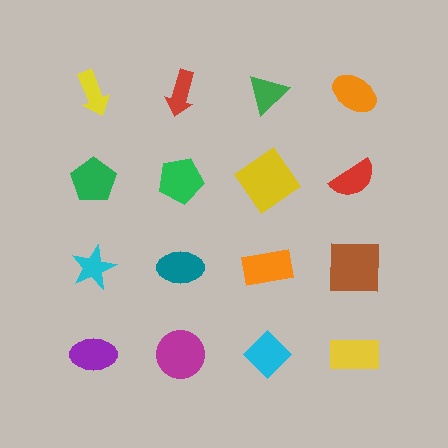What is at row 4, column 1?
A purple ellipse.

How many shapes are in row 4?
4 shapes.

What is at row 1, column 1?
A yellow arrow.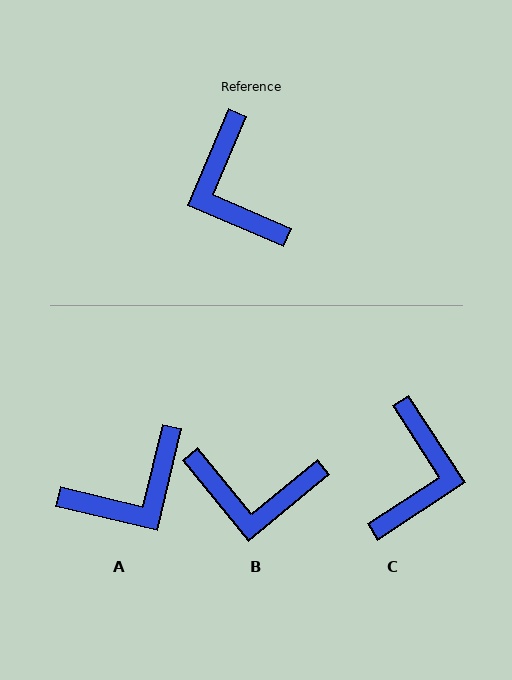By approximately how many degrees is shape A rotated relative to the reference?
Approximately 100 degrees counter-clockwise.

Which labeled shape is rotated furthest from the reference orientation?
C, about 146 degrees away.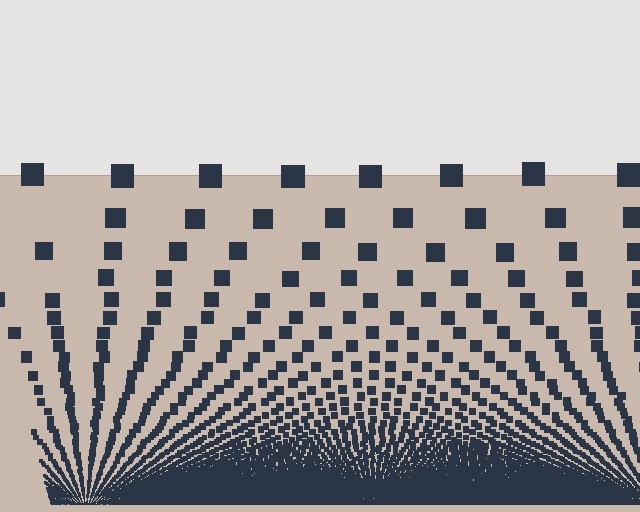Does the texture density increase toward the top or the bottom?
Density increases toward the bottom.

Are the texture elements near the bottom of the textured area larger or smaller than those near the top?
Smaller. The gradient is inverted — elements near the bottom are smaller and denser.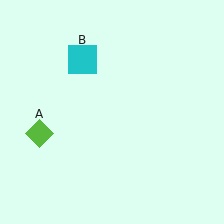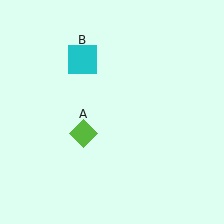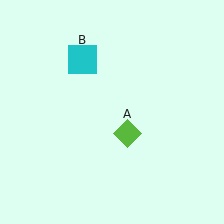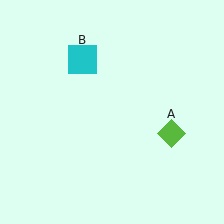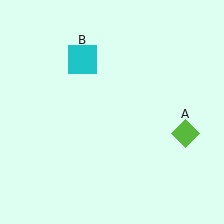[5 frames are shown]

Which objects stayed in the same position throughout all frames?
Cyan square (object B) remained stationary.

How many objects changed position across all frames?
1 object changed position: lime diamond (object A).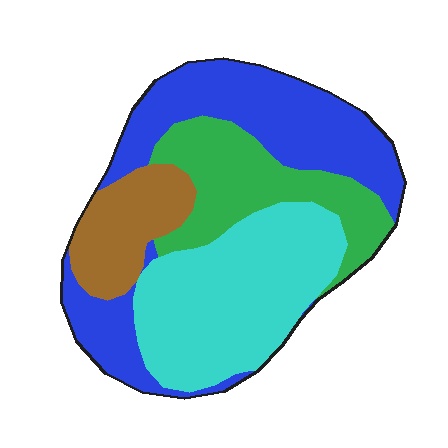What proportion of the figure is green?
Green takes up less than a quarter of the figure.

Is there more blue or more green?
Blue.